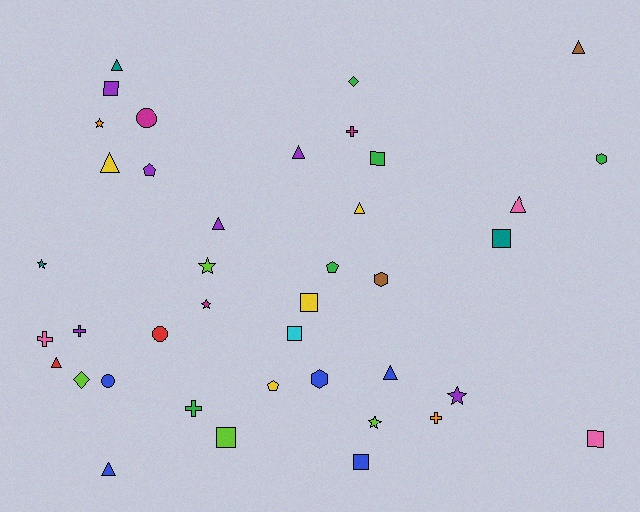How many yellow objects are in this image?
There are 4 yellow objects.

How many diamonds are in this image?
There are 2 diamonds.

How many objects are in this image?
There are 40 objects.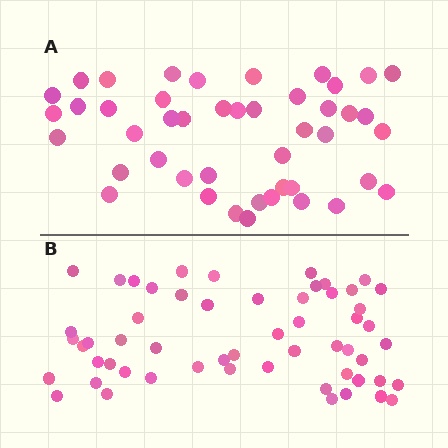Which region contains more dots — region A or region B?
Region B (the bottom region) has more dots.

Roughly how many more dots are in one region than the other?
Region B has roughly 12 or so more dots than region A.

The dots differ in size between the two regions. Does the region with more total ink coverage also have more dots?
No. Region A has more total ink coverage because its dots are larger, but region B actually contains more individual dots. Total area can be misleading — the number of items is what matters here.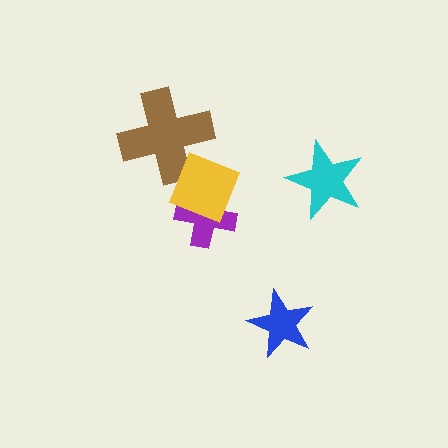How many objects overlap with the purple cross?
1 object overlaps with the purple cross.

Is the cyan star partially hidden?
No, no other shape covers it.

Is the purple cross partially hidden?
Yes, it is partially covered by another shape.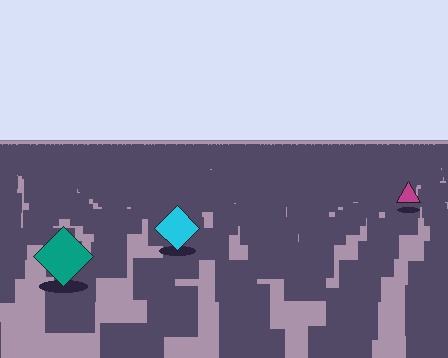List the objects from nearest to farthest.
From nearest to farthest: the teal diamond, the cyan diamond, the magenta triangle.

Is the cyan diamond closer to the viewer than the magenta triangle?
Yes. The cyan diamond is closer — you can tell from the texture gradient: the ground texture is coarser near it.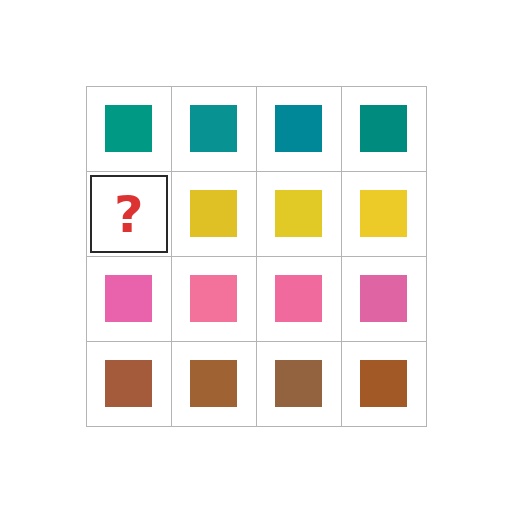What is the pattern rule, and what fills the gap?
The rule is that each row has a consistent color. The gap should be filled with a yellow square.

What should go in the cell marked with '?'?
The missing cell should contain a yellow square.